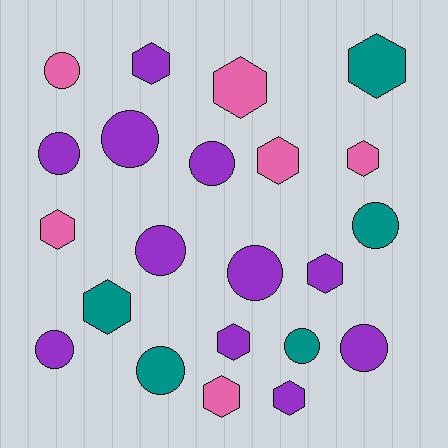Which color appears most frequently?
Purple, with 11 objects.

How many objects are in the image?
There are 22 objects.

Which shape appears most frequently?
Hexagon, with 11 objects.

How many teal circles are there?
There are 3 teal circles.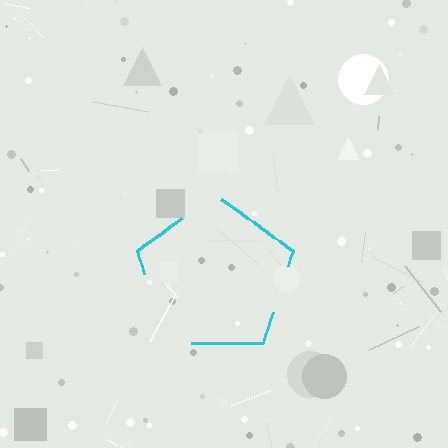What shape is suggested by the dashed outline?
The dashed outline suggests a pentagon.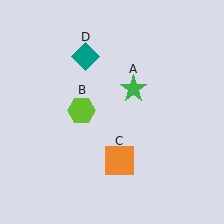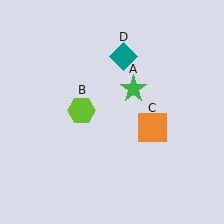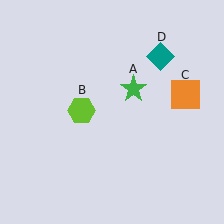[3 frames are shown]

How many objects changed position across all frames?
2 objects changed position: orange square (object C), teal diamond (object D).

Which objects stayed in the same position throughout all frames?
Green star (object A) and lime hexagon (object B) remained stationary.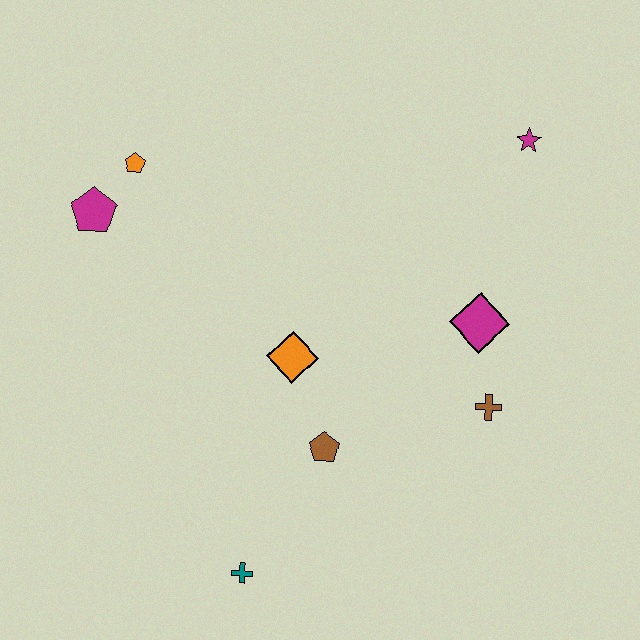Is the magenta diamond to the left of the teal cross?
No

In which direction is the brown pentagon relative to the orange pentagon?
The brown pentagon is below the orange pentagon.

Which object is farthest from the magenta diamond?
The magenta pentagon is farthest from the magenta diamond.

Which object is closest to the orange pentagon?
The magenta pentagon is closest to the orange pentagon.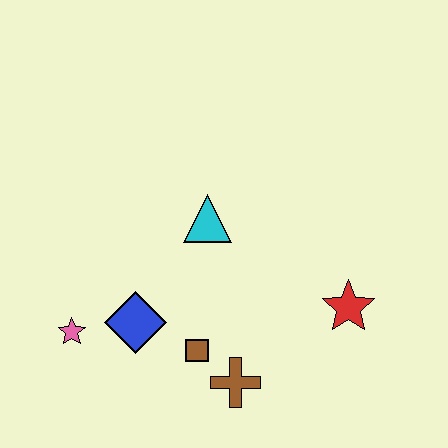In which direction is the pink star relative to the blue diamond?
The pink star is to the left of the blue diamond.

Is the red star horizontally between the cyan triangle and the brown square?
No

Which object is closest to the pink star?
The blue diamond is closest to the pink star.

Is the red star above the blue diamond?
Yes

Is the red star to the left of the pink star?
No